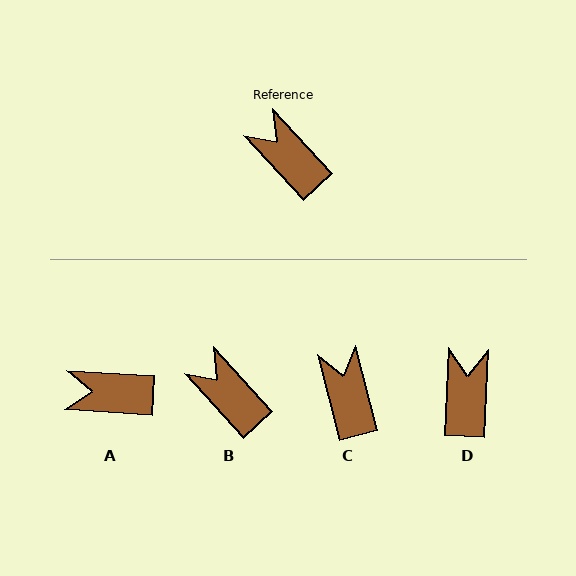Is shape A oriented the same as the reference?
No, it is off by about 44 degrees.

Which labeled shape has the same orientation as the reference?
B.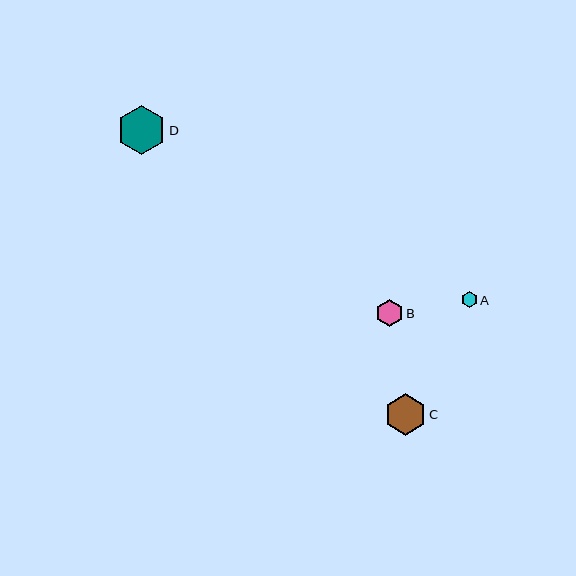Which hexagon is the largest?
Hexagon D is the largest with a size of approximately 49 pixels.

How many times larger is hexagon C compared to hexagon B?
Hexagon C is approximately 1.5 times the size of hexagon B.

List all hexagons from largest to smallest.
From largest to smallest: D, C, B, A.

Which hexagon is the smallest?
Hexagon A is the smallest with a size of approximately 16 pixels.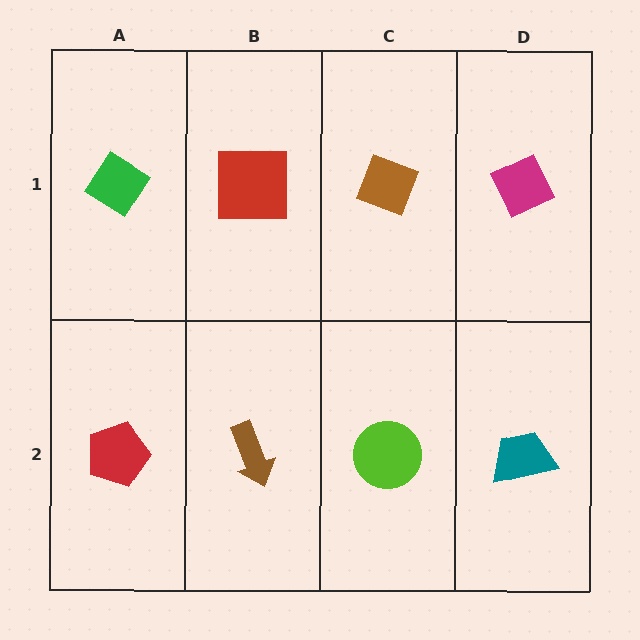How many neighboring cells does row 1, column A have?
2.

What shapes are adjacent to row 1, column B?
A brown arrow (row 2, column B), a green diamond (row 1, column A), a brown diamond (row 1, column C).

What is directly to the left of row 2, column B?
A red pentagon.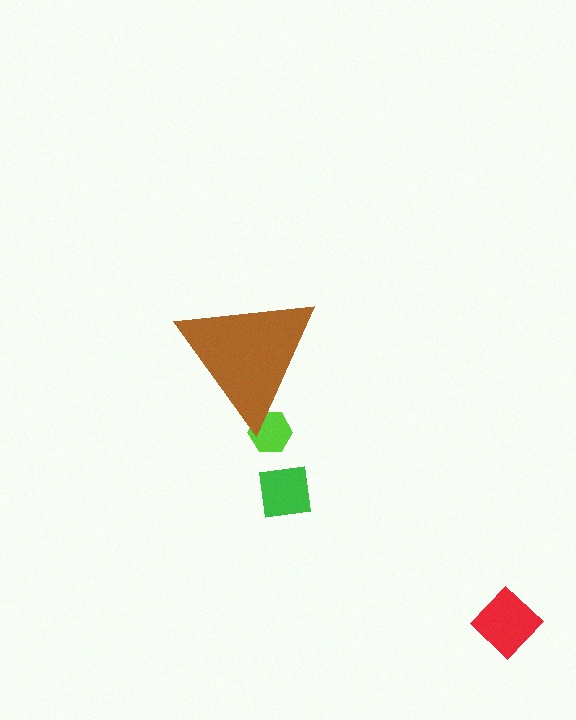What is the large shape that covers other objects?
A brown triangle.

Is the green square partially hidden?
No, the green square is fully visible.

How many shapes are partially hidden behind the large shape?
1 shape is partially hidden.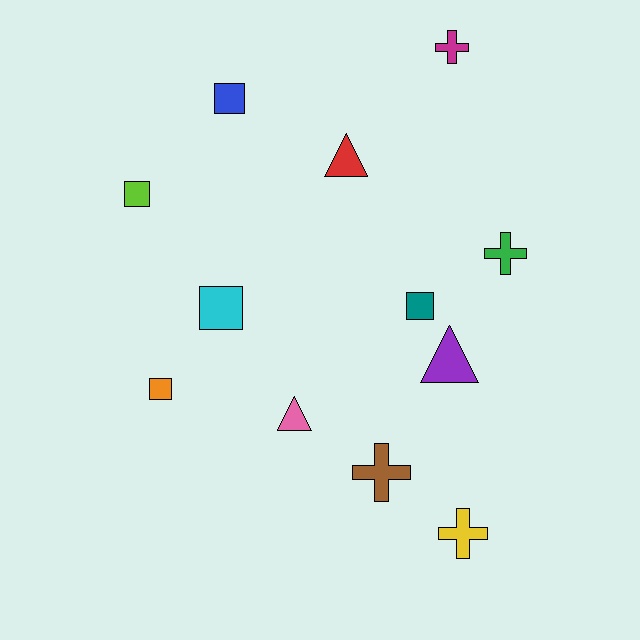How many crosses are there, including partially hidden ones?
There are 4 crosses.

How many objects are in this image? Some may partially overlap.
There are 12 objects.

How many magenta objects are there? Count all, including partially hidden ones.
There is 1 magenta object.